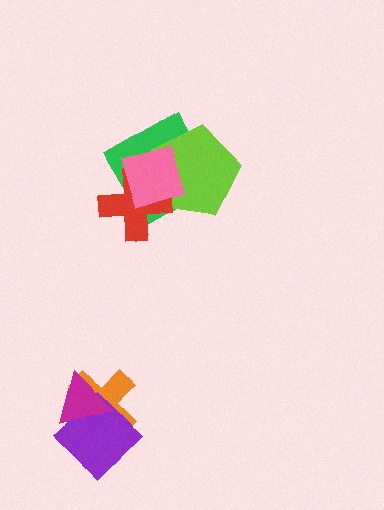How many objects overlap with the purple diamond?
2 objects overlap with the purple diamond.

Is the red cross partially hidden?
Yes, it is partially covered by another shape.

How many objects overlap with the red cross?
3 objects overlap with the red cross.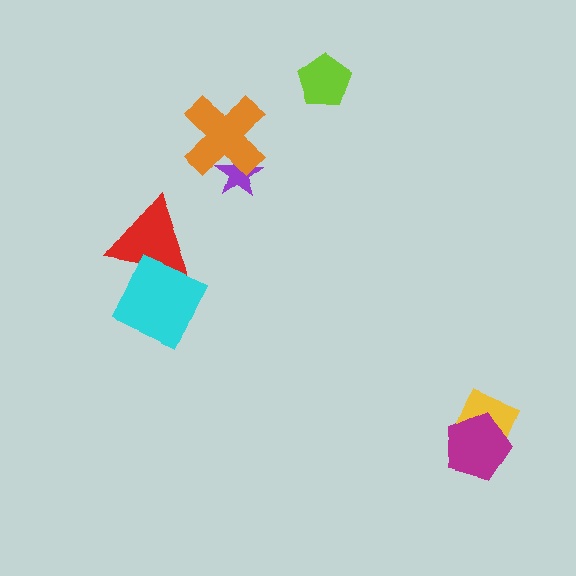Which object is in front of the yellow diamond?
The magenta pentagon is in front of the yellow diamond.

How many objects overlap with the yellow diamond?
1 object overlaps with the yellow diamond.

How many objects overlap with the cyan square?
1 object overlaps with the cyan square.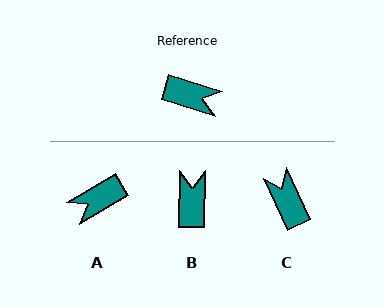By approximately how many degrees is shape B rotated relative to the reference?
Approximately 106 degrees counter-clockwise.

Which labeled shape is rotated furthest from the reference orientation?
C, about 132 degrees away.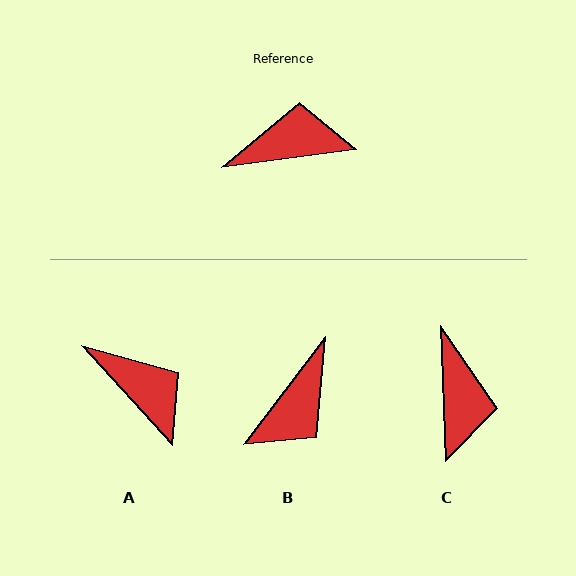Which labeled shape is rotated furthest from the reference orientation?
B, about 135 degrees away.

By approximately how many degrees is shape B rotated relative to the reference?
Approximately 135 degrees clockwise.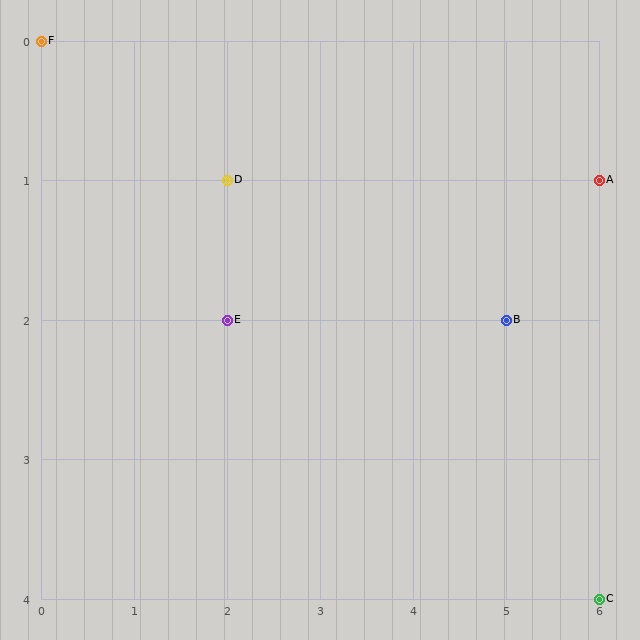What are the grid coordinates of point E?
Point E is at grid coordinates (2, 2).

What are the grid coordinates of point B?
Point B is at grid coordinates (5, 2).